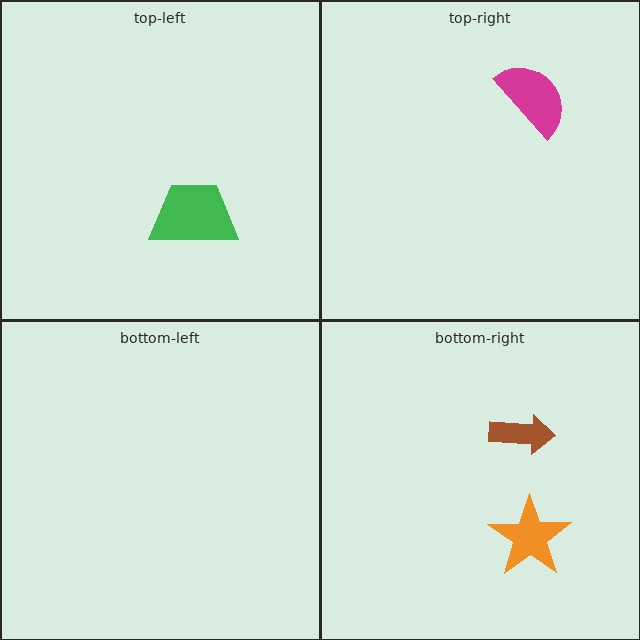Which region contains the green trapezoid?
The top-left region.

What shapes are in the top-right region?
The magenta semicircle.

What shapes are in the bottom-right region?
The brown arrow, the orange star.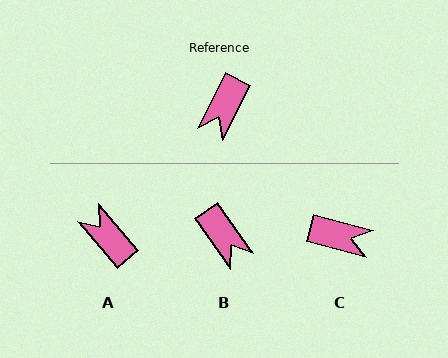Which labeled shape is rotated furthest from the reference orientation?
A, about 113 degrees away.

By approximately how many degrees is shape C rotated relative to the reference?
Approximately 102 degrees counter-clockwise.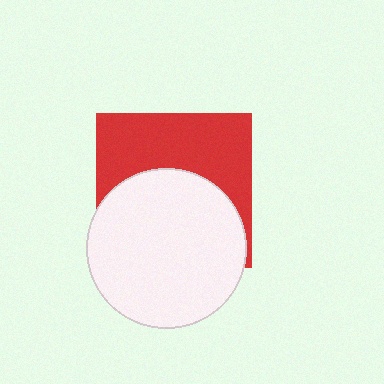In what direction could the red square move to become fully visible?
The red square could move up. That would shift it out from behind the white circle entirely.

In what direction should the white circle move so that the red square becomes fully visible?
The white circle should move down. That is the shortest direction to clear the overlap and leave the red square fully visible.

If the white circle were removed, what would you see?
You would see the complete red square.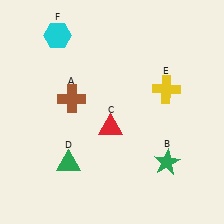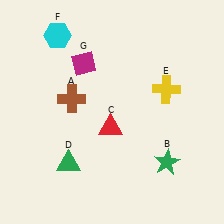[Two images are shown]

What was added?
A magenta diamond (G) was added in Image 2.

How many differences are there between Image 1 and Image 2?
There is 1 difference between the two images.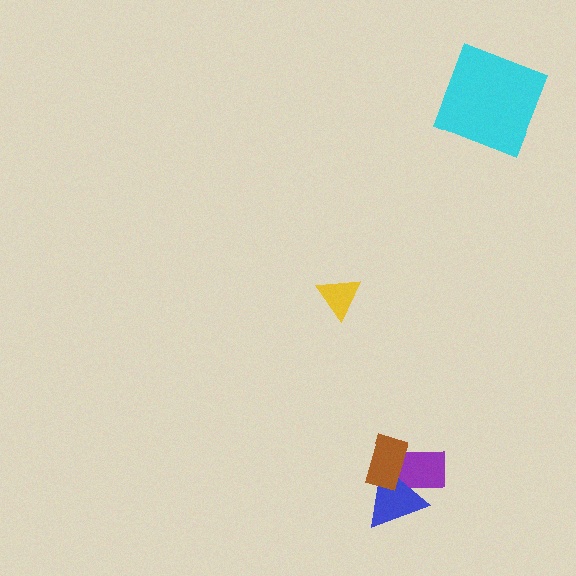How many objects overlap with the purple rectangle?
2 objects overlap with the purple rectangle.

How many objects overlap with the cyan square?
0 objects overlap with the cyan square.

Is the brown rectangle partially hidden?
No, no other shape covers it.